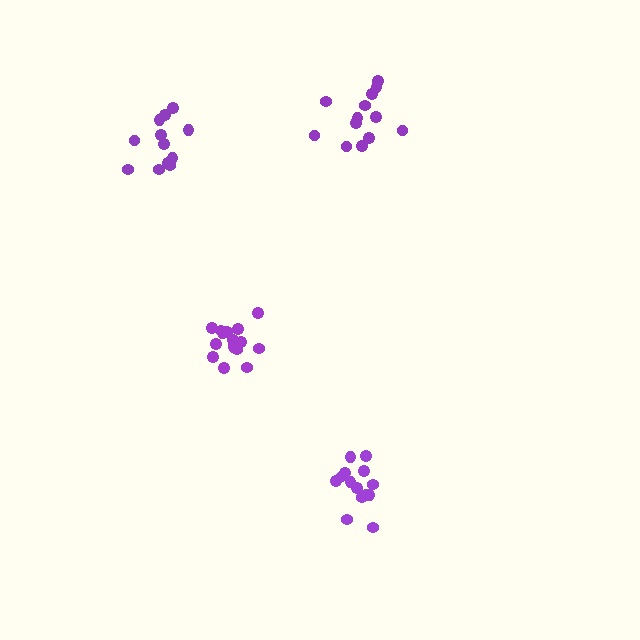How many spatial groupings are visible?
There are 4 spatial groupings.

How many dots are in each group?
Group 1: 14 dots, Group 2: 13 dots, Group 3: 12 dots, Group 4: 16 dots (55 total).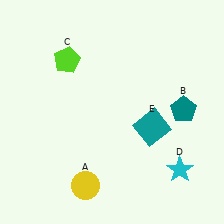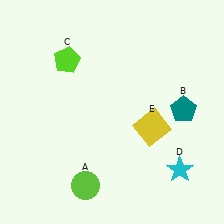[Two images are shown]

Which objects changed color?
A changed from yellow to lime. E changed from teal to yellow.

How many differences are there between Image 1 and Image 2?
There are 2 differences between the two images.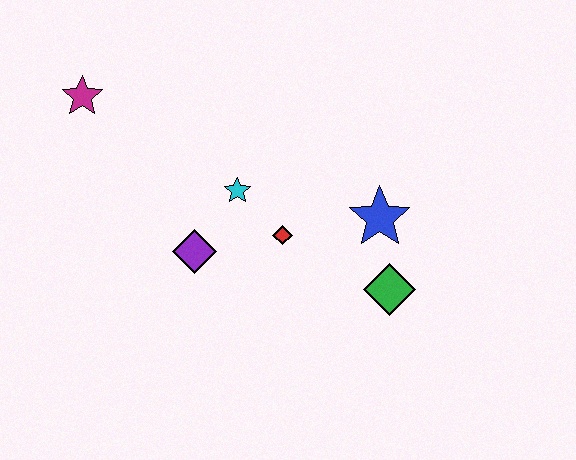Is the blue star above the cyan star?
No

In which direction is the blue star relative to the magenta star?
The blue star is to the right of the magenta star.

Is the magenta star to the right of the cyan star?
No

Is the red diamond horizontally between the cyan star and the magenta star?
No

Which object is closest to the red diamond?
The cyan star is closest to the red diamond.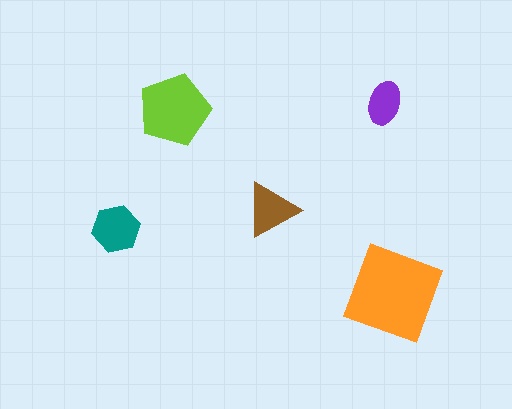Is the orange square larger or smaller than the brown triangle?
Larger.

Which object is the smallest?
The purple ellipse.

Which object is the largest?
The orange square.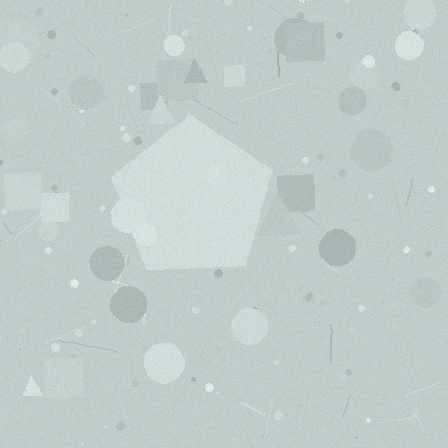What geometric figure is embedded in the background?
A pentagon is embedded in the background.